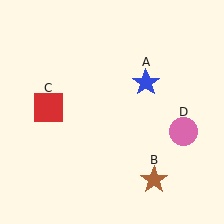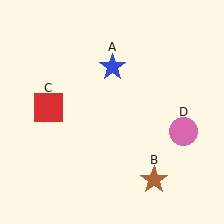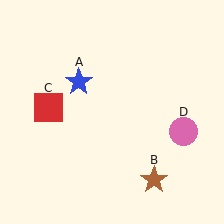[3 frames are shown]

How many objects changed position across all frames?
1 object changed position: blue star (object A).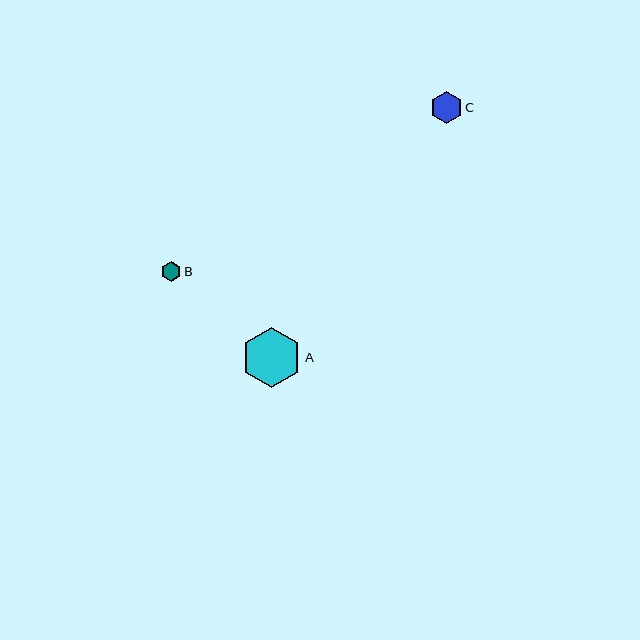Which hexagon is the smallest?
Hexagon B is the smallest with a size of approximately 20 pixels.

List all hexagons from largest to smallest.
From largest to smallest: A, C, B.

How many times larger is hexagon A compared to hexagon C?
Hexagon A is approximately 1.9 times the size of hexagon C.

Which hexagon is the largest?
Hexagon A is the largest with a size of approximately 60 pixels.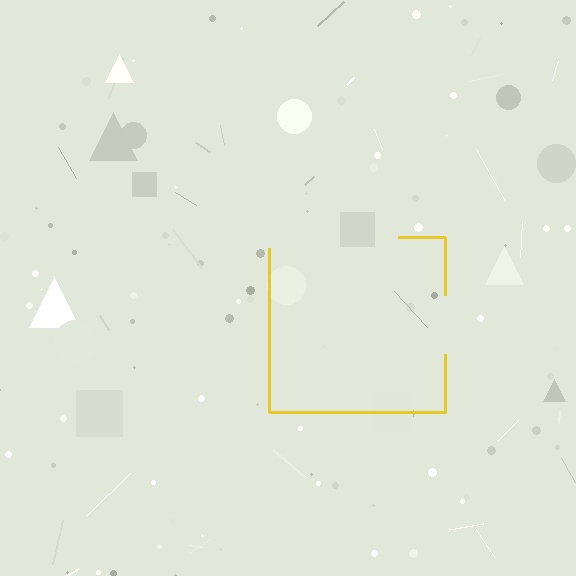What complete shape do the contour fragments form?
The contour fragments form a square.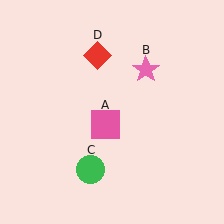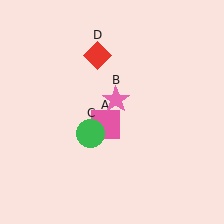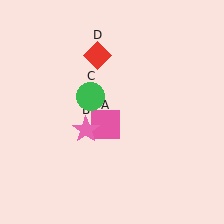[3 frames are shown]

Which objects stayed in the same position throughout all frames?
Pink square (object A) and red diamond (object D) remained stationary.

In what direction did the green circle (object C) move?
The green circle (object C) moved up.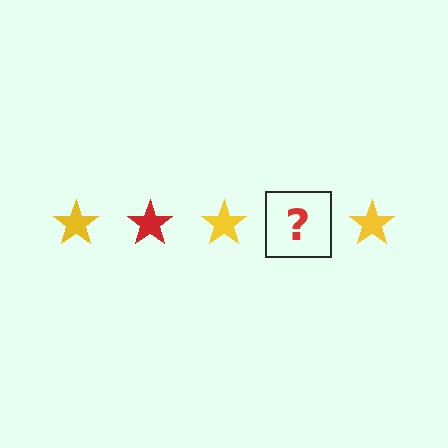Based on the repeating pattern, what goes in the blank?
The blank should be a red star.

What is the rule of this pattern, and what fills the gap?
The rule is that the pattern cycles through yellow, red stars. The gap should be filled with a red star.